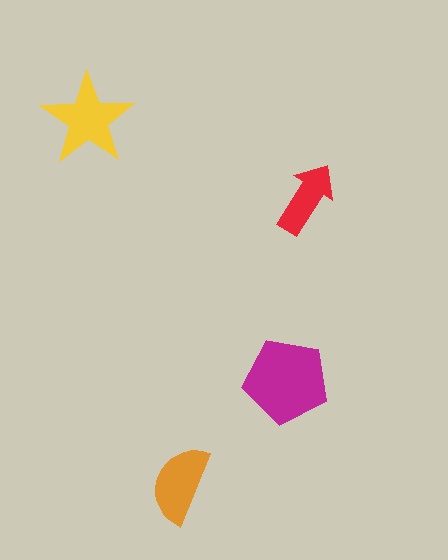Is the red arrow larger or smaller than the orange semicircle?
Smaller.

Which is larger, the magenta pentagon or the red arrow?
The magenta pentagon.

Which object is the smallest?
The red arrow.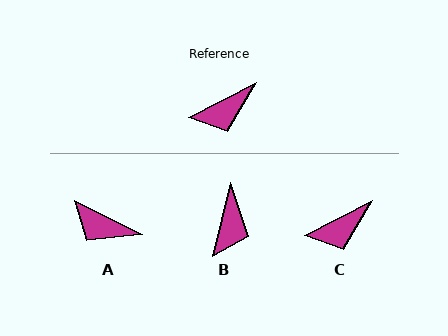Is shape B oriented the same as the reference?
No, it is off by about 50 degrees.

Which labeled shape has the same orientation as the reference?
C.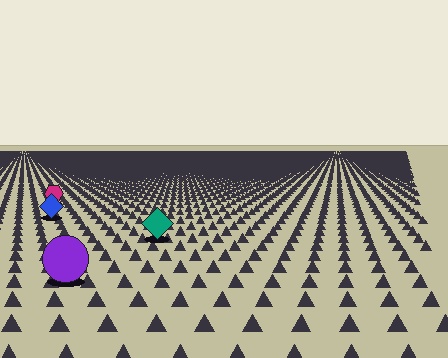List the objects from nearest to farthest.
From nearest to farthest: the purple circle, the teal diamond, the blue diamond, the magenta hexagon.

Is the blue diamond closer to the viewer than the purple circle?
No. The purple circle is closer — you can tell from the texture gradient: the ground texture is coarser near it.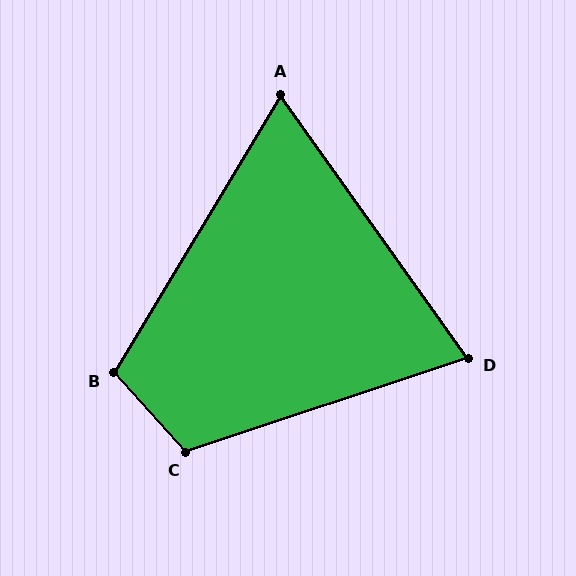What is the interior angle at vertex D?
Approximately 73 degrees (acute).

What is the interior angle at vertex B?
Approximately 107 degrees (obtuse).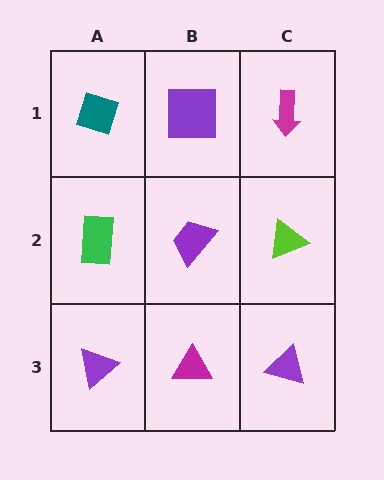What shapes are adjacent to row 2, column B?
A purple square (row 1, column B), a magenta triangle (row 3, column B), a green rectangle (row 2, column A), a lime triangle (row 2, column C).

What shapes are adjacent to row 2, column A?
A teal diamond (row 1, column A), a purple triangle (row 3, column A), a purple trapezoid (row 2, column B).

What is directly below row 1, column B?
A purple trapezoid.